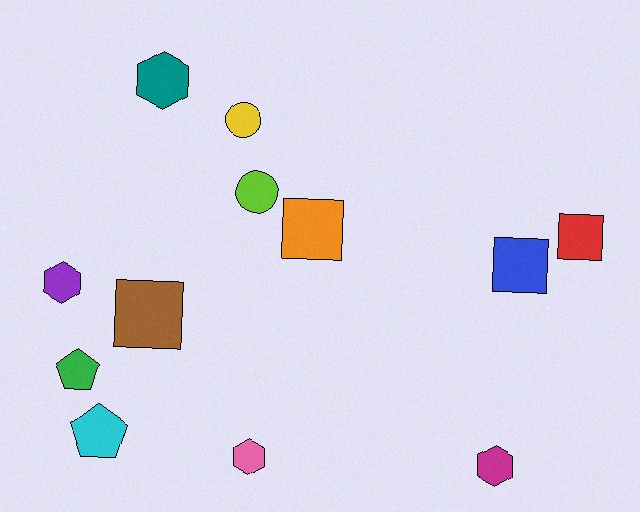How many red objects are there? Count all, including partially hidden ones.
There is 1 red object.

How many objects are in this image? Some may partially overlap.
There are 12 objects.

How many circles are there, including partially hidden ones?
There are 2 circles.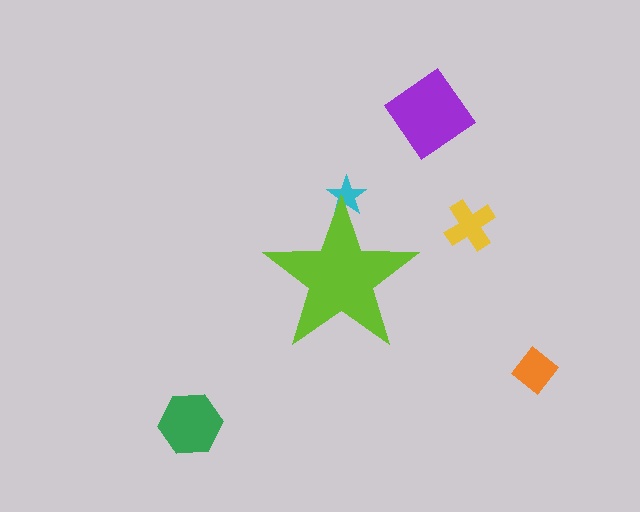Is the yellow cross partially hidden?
No, the yellow cross is fully visible.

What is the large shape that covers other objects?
A lime star.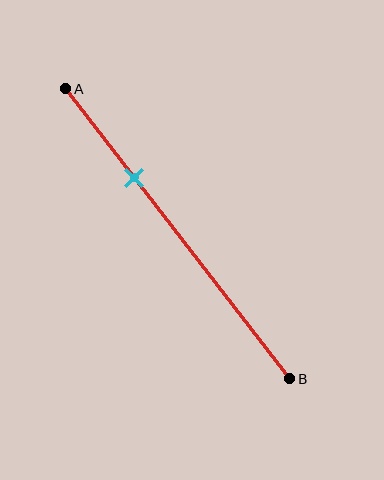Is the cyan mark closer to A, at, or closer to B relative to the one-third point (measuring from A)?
The cyan mark is approximately at the one-third point of segment AB.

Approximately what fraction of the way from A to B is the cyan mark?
The cyan mark is approximately 30% of the way from A to B.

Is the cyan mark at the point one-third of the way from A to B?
Yes, the mark is approximately at the one-third point.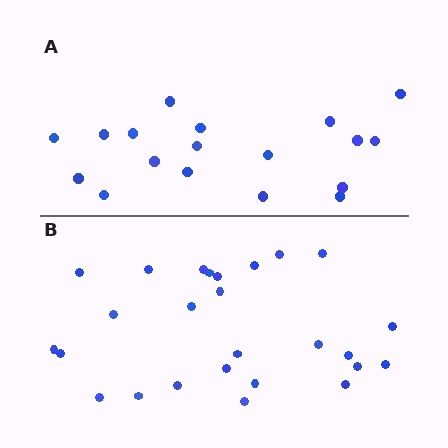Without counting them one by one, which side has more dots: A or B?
Region B (the bottom region) has more dots.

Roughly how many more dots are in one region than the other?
Region B has roughly 8 or so more dots than region A.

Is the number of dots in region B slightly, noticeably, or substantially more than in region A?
Region B has noticeably more, but not dramatically so. The ratio is roughly 1.4 to 1.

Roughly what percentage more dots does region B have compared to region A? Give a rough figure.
About 45% more.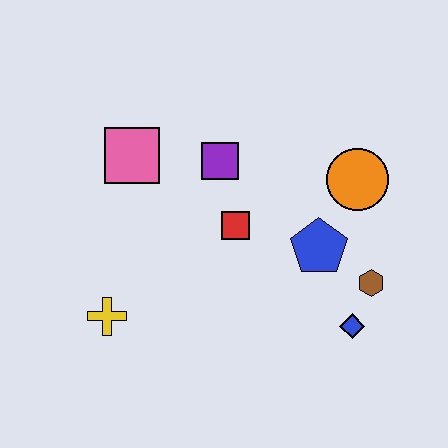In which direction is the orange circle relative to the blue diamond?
The orange circle is above the blue diamond.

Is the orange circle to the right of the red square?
Yes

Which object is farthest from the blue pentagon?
The yellow cross is farthest from the blue pentagon.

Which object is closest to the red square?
The purple square is closest to the red square.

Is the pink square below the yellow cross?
No